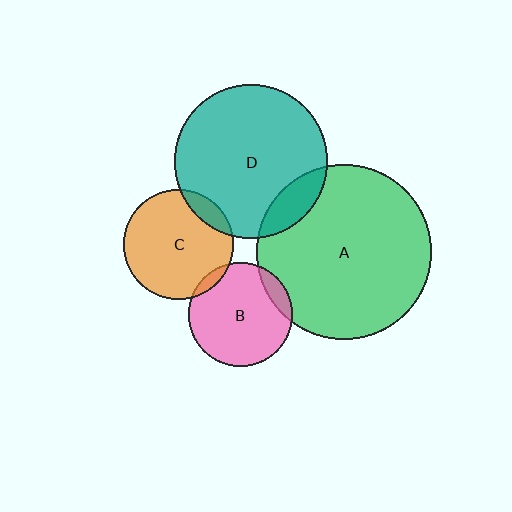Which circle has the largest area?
Circle A (green).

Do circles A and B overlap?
Yes.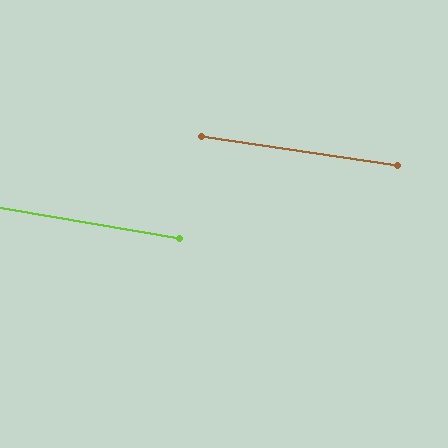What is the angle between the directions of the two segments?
Approximately 1 degree.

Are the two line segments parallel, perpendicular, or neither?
Parallel — their directions differ by only 1.3°.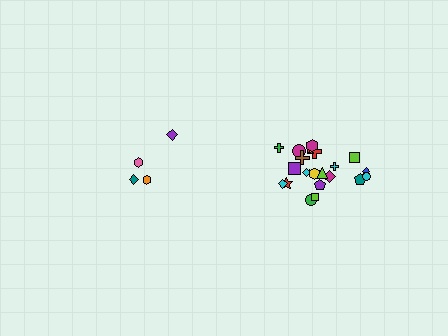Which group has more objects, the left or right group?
The right group.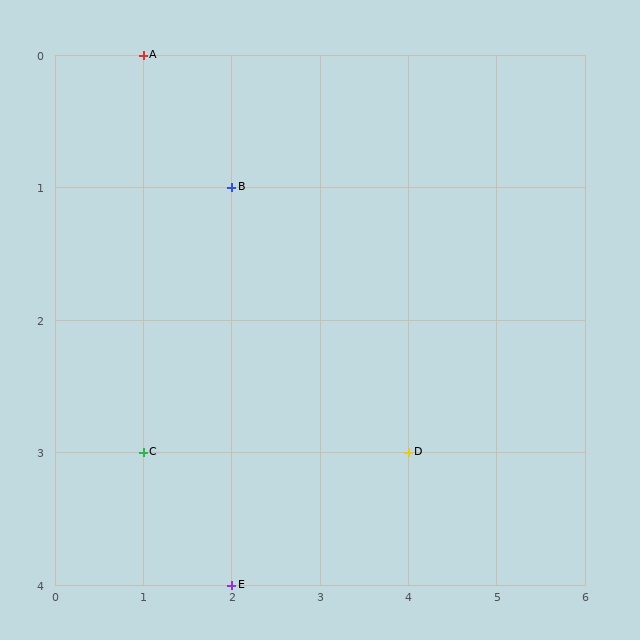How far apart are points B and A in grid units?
Points B and A are 1 column and 1 row apart (about 1.4 grid units diagonally).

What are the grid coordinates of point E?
Point E is at grid coordinates (2, 4).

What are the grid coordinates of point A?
Point A is at grid coordinates (1, 0).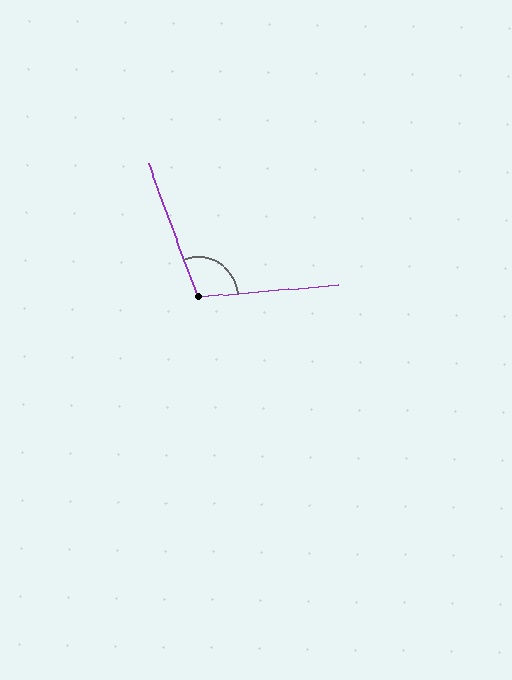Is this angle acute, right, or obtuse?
It is obtuse.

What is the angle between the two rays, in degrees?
Approximately 105 degrees.